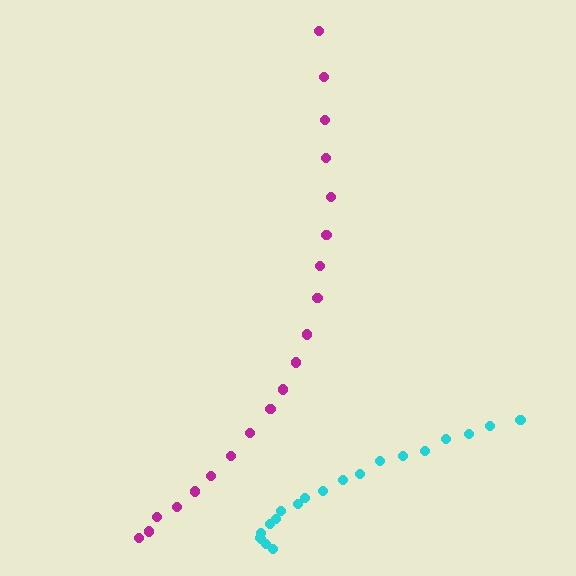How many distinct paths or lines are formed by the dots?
There are 2 distinct paths.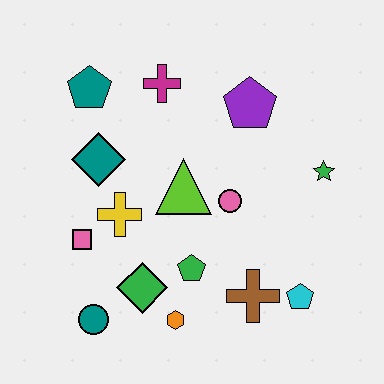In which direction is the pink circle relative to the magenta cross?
The pink circle is below the magenta cross.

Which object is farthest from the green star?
The teal circle is farthest from the green star.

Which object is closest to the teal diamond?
The yellow cross is closest to the teal diamond.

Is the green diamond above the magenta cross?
No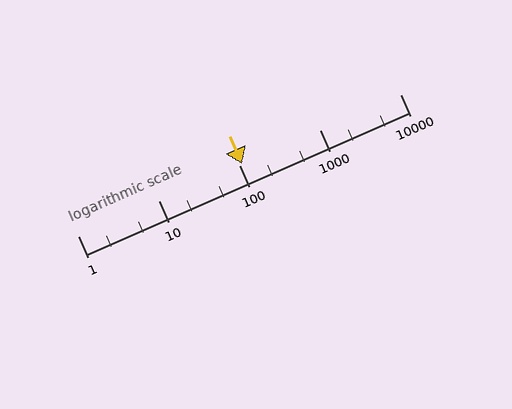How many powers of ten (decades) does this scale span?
The scale spans 4 decades, from 1 to 10000.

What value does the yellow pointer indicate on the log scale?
The pointer indicates approximately 110.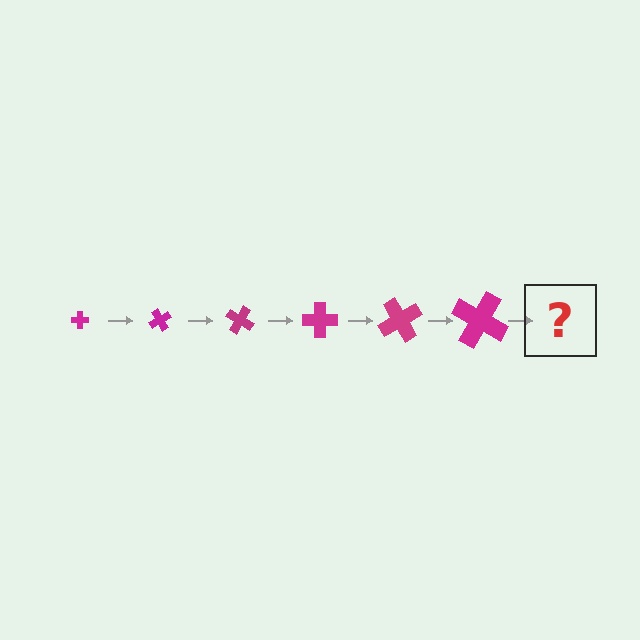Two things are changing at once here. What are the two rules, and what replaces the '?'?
The two rules are that the cross grows larger each step and it rotates 60 degrees each step. The '?' should be a cross, larger than the previous one and rotated 360 degrees from the start.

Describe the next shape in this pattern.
It should be a cross, larger than the previous one and rotated 360 degrees from the start.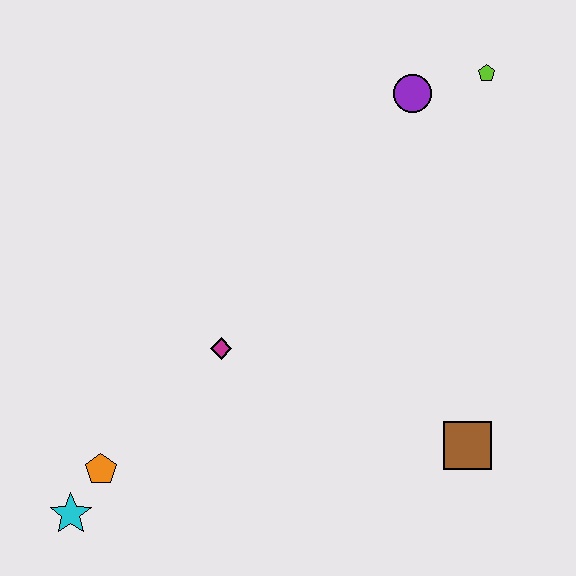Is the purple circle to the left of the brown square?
Yes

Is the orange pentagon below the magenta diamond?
Yes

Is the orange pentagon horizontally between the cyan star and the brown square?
Yes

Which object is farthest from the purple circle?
The cyan star is farthest from the purple circle.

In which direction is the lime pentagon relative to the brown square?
The lime pentagon is above the brown square.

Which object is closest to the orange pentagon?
The cyan star is closest to the orange pentagon.